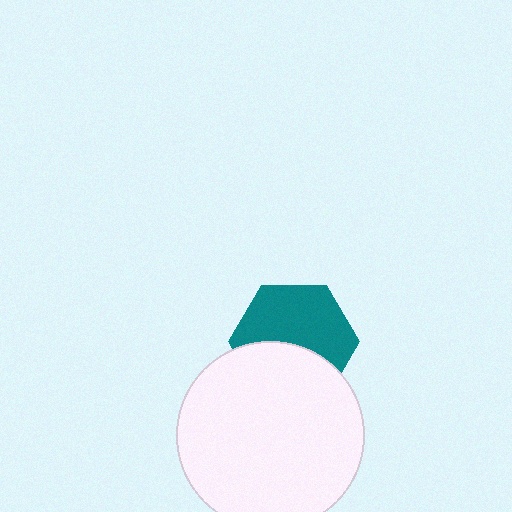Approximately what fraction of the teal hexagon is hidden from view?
Roughly 41% of the teal hexagon is hidden behind the white circle.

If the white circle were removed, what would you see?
You would see the complete teal hexagon.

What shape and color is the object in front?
The object in front is a white circle.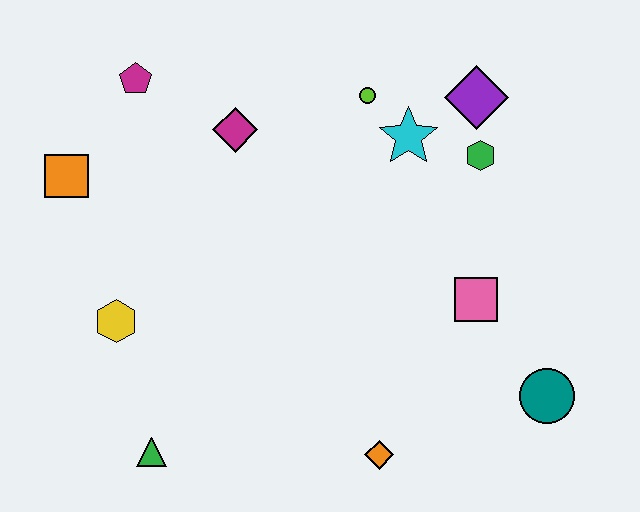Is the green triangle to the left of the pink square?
Yes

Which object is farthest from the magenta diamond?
The teal circle is farthest from the magenta diamond.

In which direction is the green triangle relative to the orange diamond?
The green triangle is to the left of the orange diamond.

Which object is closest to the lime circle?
The cyan star is closest to the lime circle.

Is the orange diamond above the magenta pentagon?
No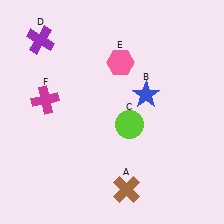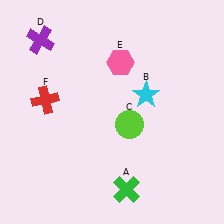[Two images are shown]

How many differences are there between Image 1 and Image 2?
There are 3 differences between the two images.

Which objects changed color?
A changed from brown to green. B changed from blue to cyan. F changed from magenta to red.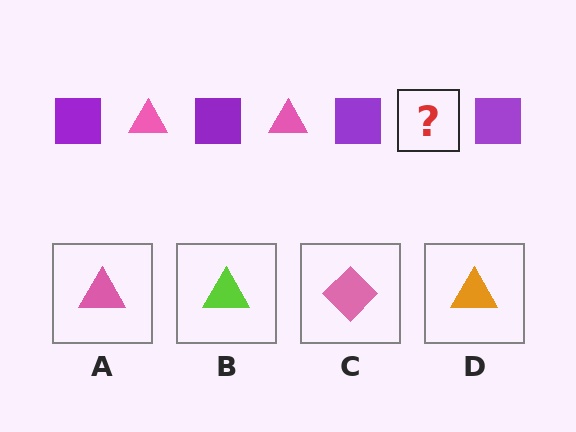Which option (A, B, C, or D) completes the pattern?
A.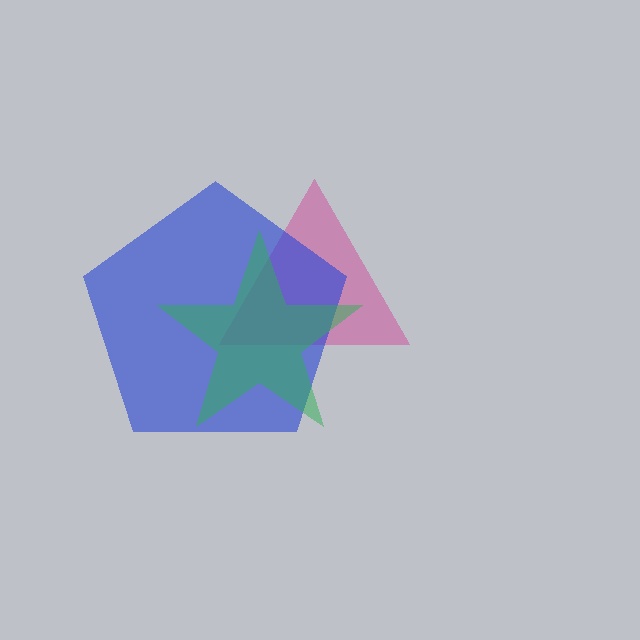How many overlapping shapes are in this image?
There are 3 overlapping shapes in the image.